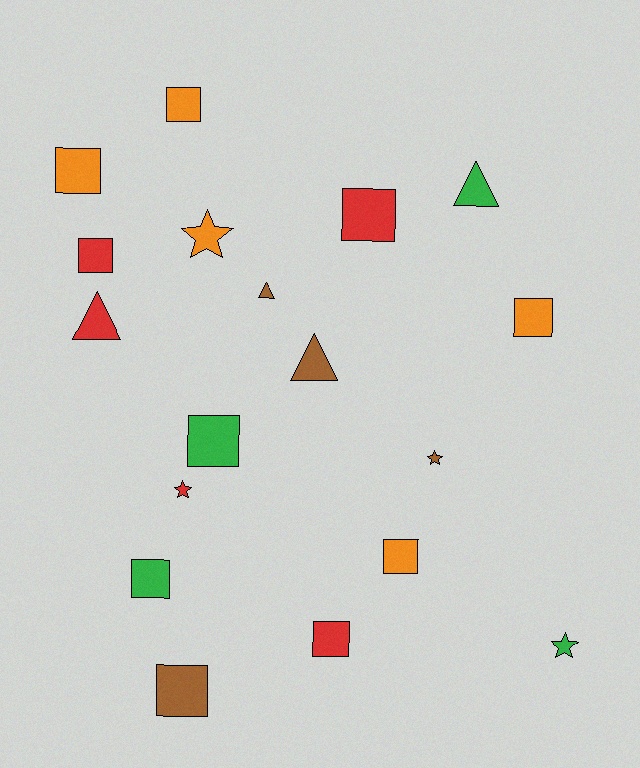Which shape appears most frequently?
Square, with 10 objects.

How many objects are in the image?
There are 18 objects.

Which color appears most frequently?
Orange, with 5 objects.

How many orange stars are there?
There is 1 orange star.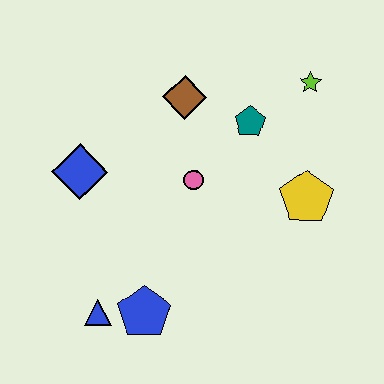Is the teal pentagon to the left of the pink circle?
No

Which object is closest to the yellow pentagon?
The teal pentagon is closest to the yellow pentagon.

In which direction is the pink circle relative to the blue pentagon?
The pink circle is above the blue pentagon.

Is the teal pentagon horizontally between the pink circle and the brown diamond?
No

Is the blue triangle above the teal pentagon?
No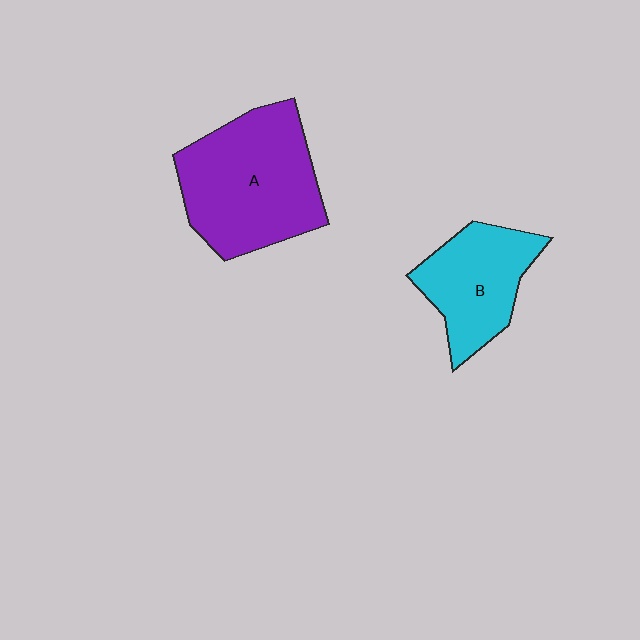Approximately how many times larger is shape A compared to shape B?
Approximately 1.5 times.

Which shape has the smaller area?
Shape B (cyan).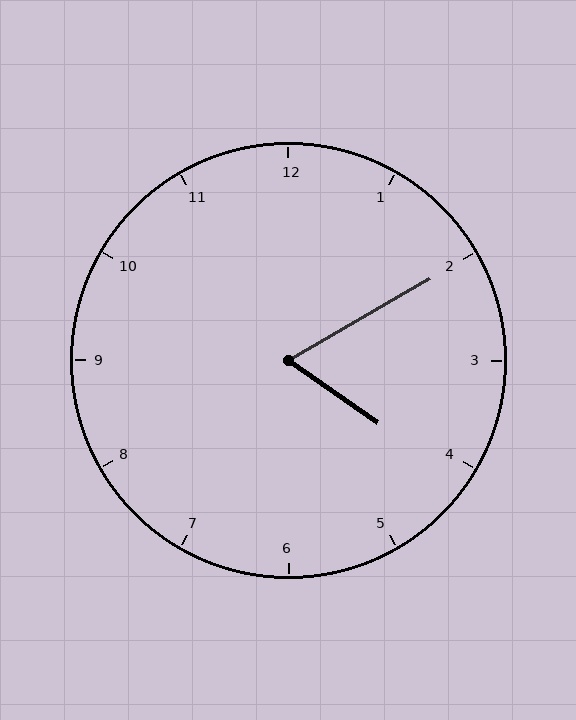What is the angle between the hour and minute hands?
Approximately 65 degrees.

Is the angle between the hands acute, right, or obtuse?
It is acute.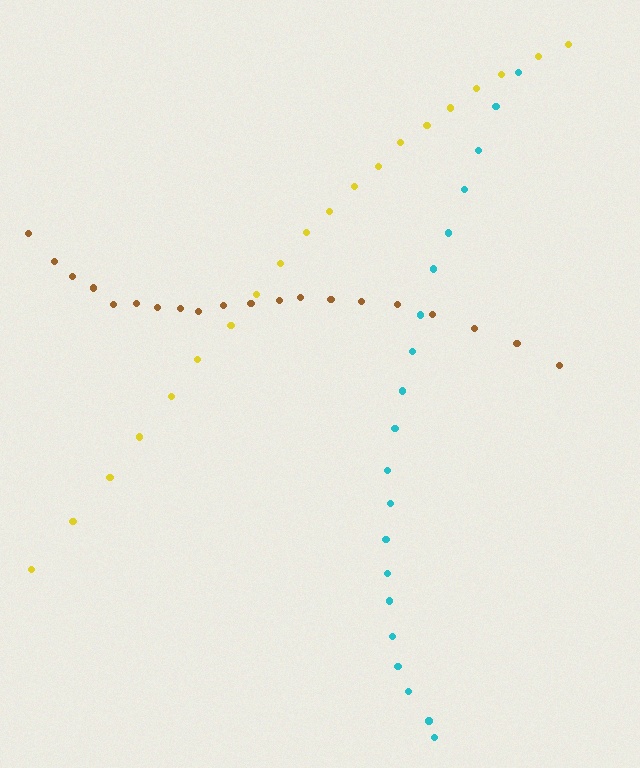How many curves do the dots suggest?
There are 3 distinct paths.